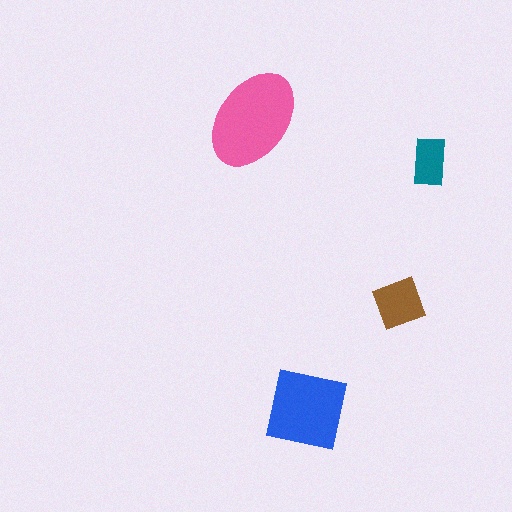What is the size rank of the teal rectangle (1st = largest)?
4th.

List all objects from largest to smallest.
The pink ellipse, the blue square, the brown square, the teal rectangle.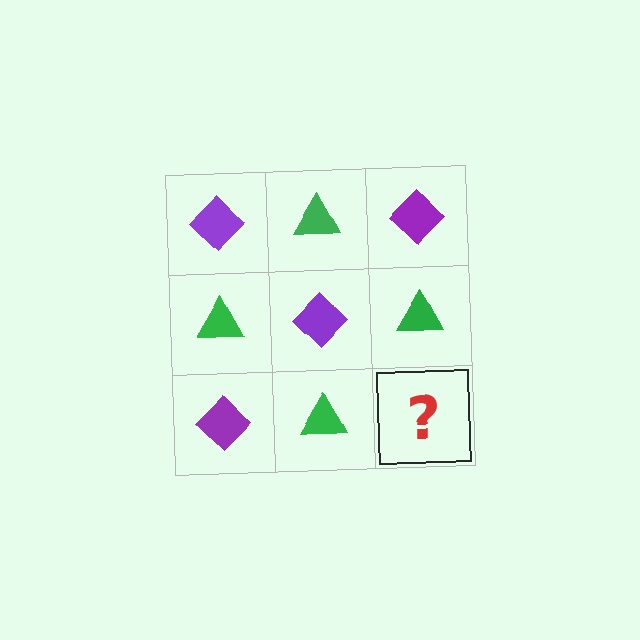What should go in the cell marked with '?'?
The missing cell should contain a purple diamond.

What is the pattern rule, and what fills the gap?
The rule is that it alternates purple diamond and green triangle in a checkerboard pattern. The gap should be filled with a purple diamond.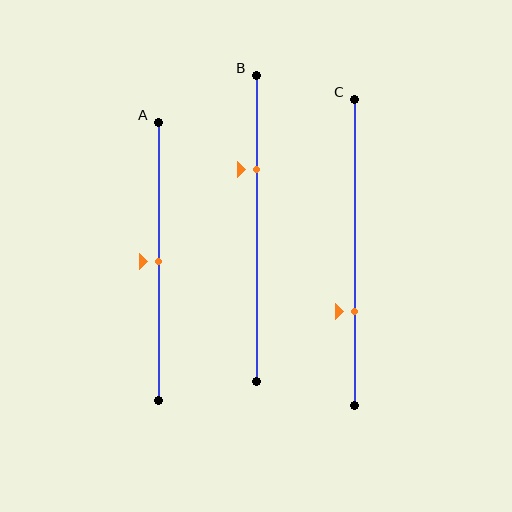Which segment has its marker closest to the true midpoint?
Segment A has its marker closest to the true midpoint.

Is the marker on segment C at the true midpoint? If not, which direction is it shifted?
No, the marker on segment C is shifted downward by about 19% of the segment length.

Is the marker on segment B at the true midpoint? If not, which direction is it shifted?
No, the marker on segment B is shifted upward by about 19% of the segment length.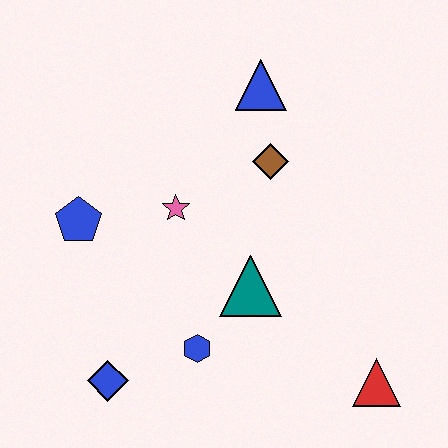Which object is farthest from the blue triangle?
The blue diamond is farthest from the blue triangle.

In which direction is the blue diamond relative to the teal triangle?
The blue diamond is to the left of the teal triangle.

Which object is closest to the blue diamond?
The blue hexagon is closest to the blue diamond.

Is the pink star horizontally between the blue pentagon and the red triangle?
Yes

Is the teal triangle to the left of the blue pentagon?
No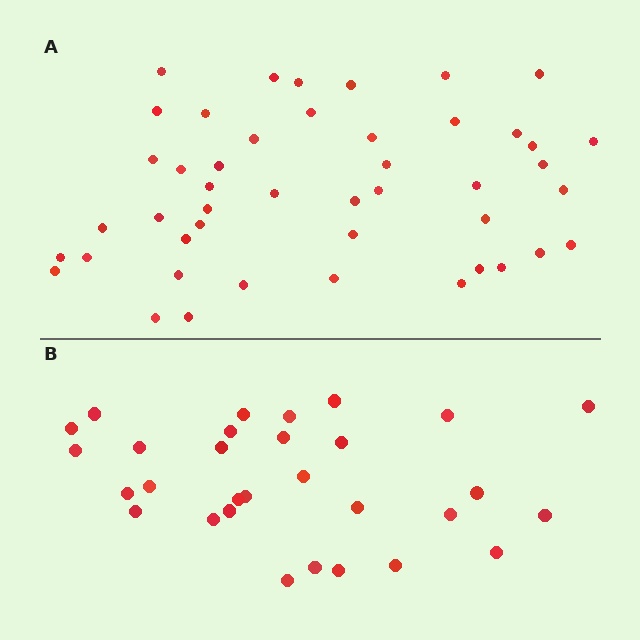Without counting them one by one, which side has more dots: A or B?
Region A (the top region) has more dots.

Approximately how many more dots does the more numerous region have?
Region A has approximately 15 more dots than region B.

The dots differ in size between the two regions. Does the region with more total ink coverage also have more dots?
No. Region B has more total ink coverage because its dots are larger, but region A actually contains more individual dots. Total area can be misleading — the number of items is what matters here.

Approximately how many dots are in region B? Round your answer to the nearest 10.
About 30 dots.